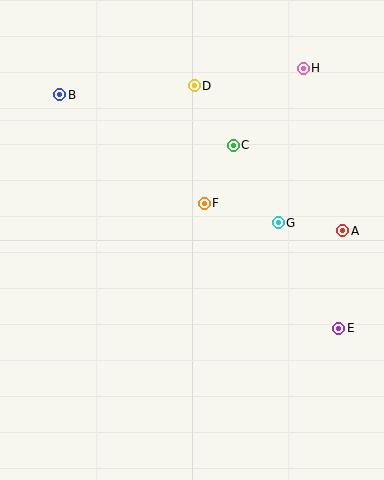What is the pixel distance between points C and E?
The distance between C and E is 212 pixels.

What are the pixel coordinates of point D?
Point D is at (194, 86).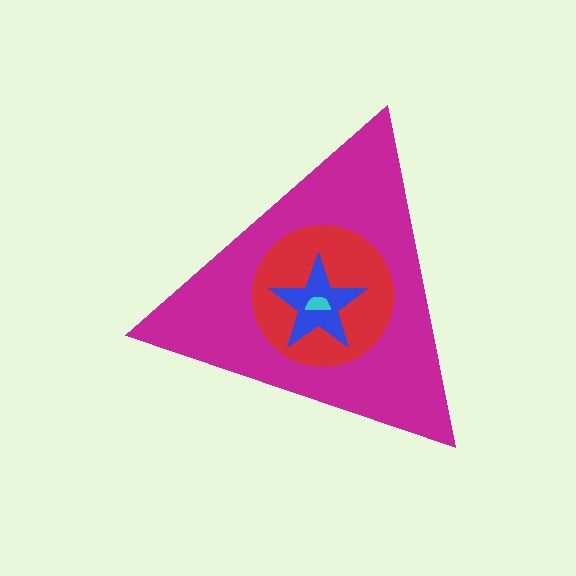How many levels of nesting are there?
4.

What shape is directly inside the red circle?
The blue star.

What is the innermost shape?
The cyan semicircle.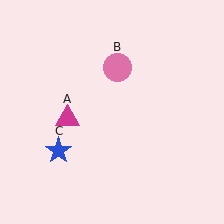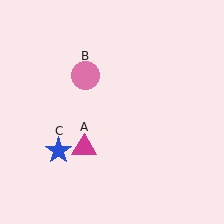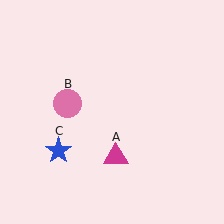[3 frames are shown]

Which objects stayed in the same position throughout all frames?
Blue star (object C) remained stationary.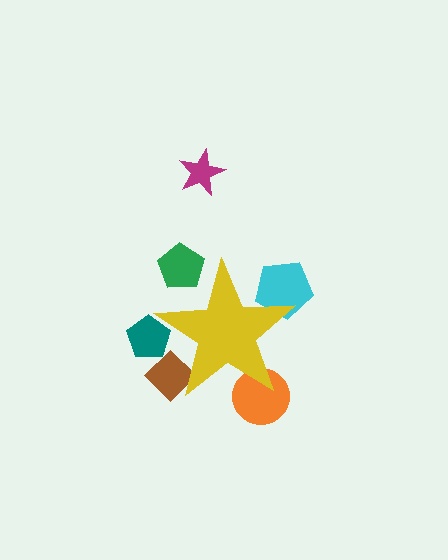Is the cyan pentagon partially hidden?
Yes, the cyan pentagon is partially hidden behind the yellow star.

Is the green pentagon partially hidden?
Yes, the green pentagon is partially hidden behind the yellow star.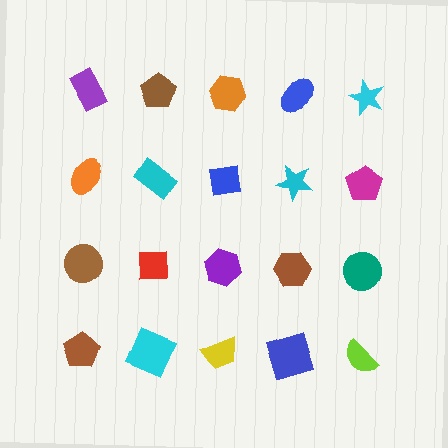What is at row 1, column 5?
A cyan star.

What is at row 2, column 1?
An orange ellipse.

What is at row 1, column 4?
A blue ellipse.